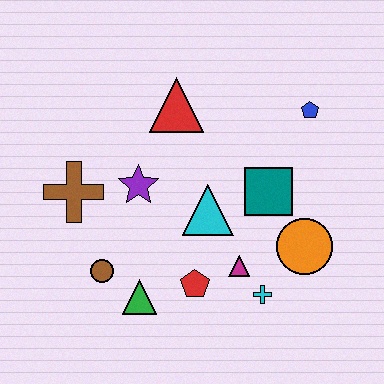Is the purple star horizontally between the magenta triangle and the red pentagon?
No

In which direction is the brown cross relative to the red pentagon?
The brown cross is to the left of the red pentagon.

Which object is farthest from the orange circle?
The brown cross is farthest from the orange circle.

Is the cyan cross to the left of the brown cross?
No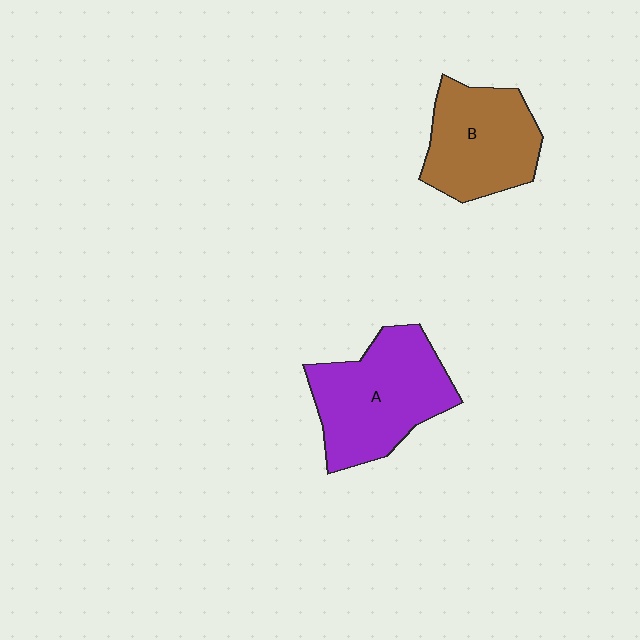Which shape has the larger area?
Shape A (purple).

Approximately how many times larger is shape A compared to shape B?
Approximately 1.2 times.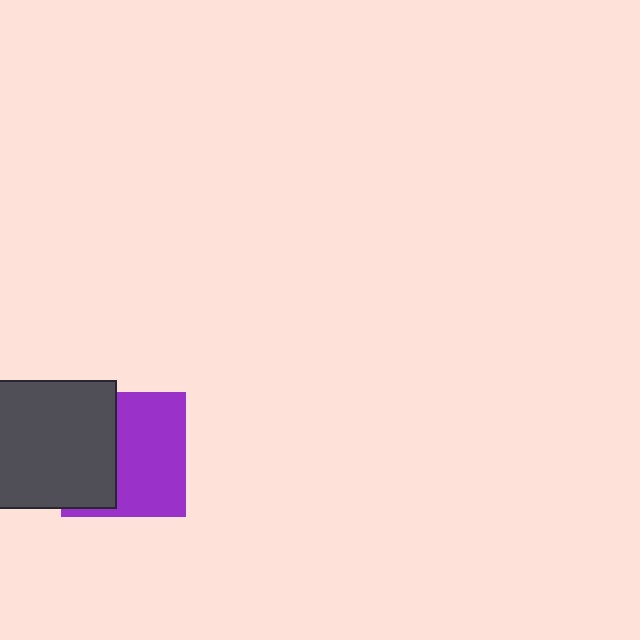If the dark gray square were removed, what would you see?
You would see the complete purple square.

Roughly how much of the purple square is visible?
About half of it is visible (roughly 58%).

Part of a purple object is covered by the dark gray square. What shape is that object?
It is a square.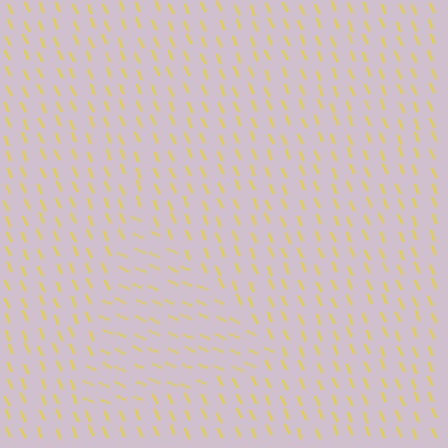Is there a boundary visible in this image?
Yes, there is a texture boundary formed by a change in line orientation.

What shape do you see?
I see a triangle.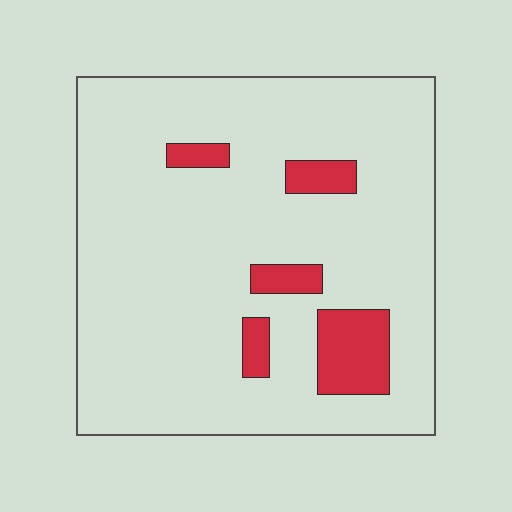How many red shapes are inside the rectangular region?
5.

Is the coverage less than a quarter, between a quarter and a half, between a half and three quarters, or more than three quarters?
Less than a quarter.